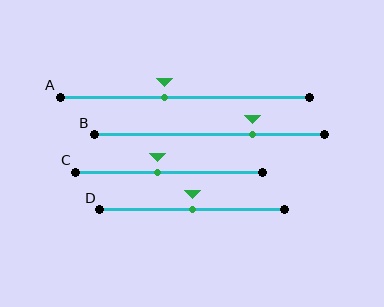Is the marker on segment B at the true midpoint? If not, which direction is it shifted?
No, the marker on segment B is shifted to the right by about 19% of the segment length.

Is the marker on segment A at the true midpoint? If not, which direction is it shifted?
No, the marker on segment A is shifted to the left by about 8% of the segment length.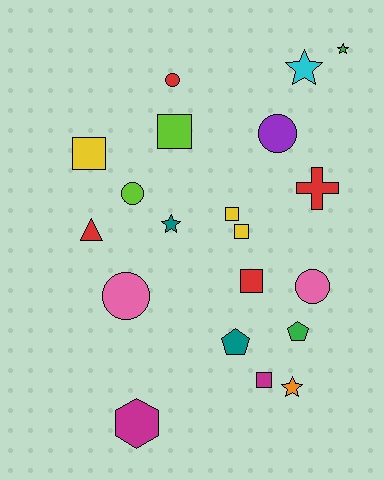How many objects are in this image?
There are 20 objects.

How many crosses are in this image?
There is 1 cross.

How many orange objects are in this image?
There is 1 orange object.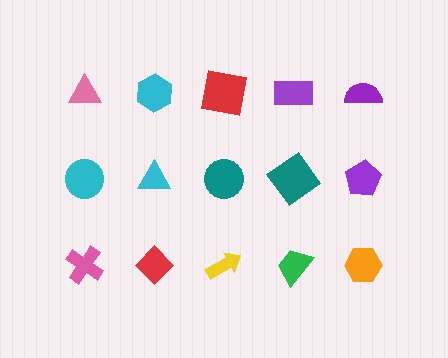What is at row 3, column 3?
A yellow arrow.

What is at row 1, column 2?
A cyan hexagon.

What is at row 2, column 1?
A cyan circle.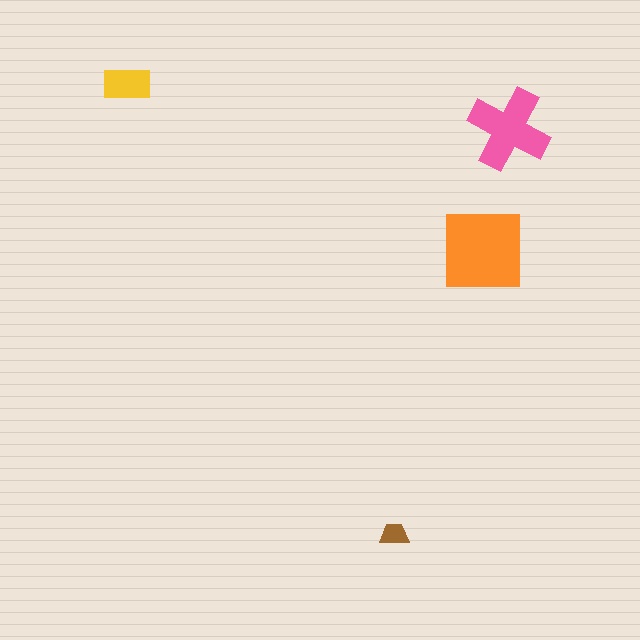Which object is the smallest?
The brown trapezoid.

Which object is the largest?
The orange square.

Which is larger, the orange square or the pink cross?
The orange square.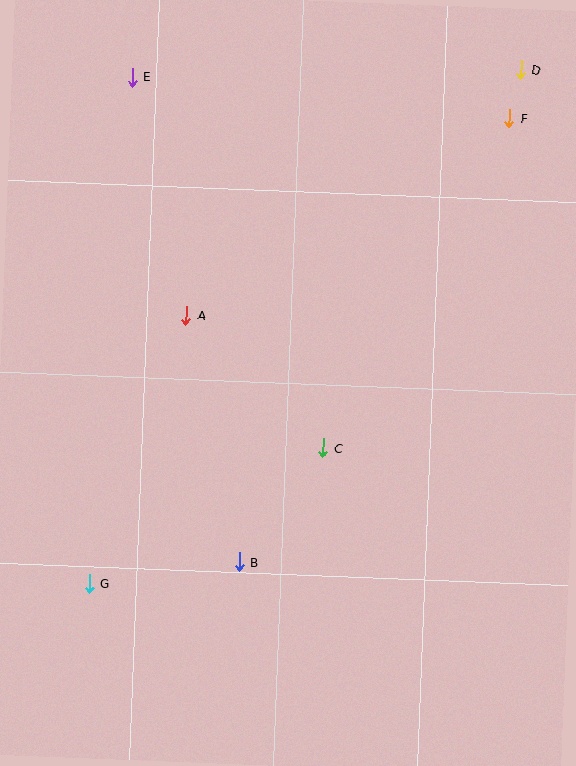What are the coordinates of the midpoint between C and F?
The midpoint between C and F is at (416, 283).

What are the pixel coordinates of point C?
Point C is at (323, 448).